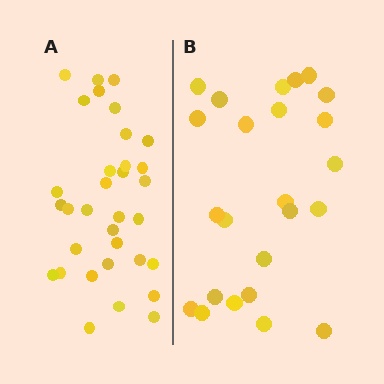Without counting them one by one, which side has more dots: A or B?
Region A (the left region) has more dots.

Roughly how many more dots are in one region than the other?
Region A has roughly 8 or so more dots than region B.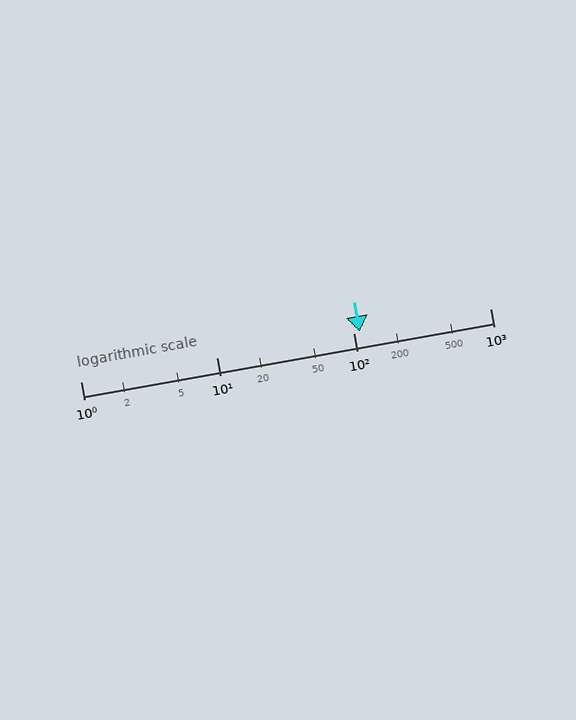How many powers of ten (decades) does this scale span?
The scale spans 3 decades, from 1 to 1000.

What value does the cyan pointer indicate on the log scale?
The pointer indicates approximately 110.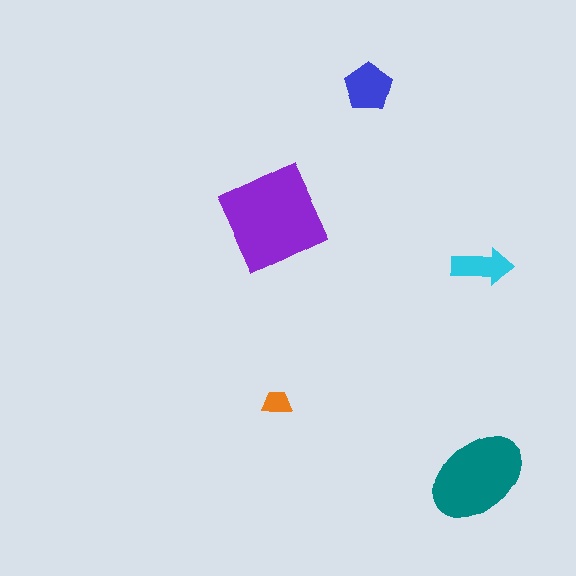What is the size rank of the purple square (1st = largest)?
1st.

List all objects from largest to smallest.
The purple square, the teal ellipse, the blue pentagon, the cyan arrow, the orange trapezoid.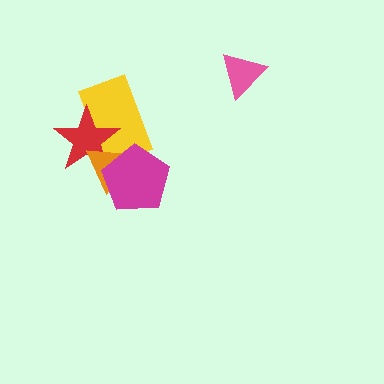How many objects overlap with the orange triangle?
3 objects overlap with the orange triangle.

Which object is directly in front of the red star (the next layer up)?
The orange triangle is directly in front of the red star.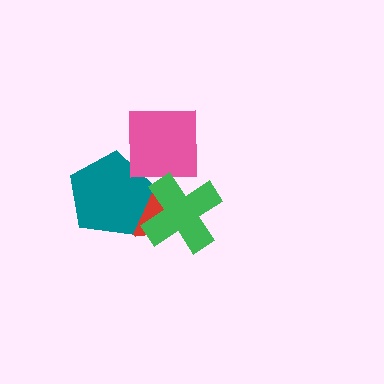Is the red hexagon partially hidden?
Yes, it is partially covered by another shape.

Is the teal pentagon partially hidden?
Yes, it is partially covered by another shape.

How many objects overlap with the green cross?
3 objects overlap with the green cross.